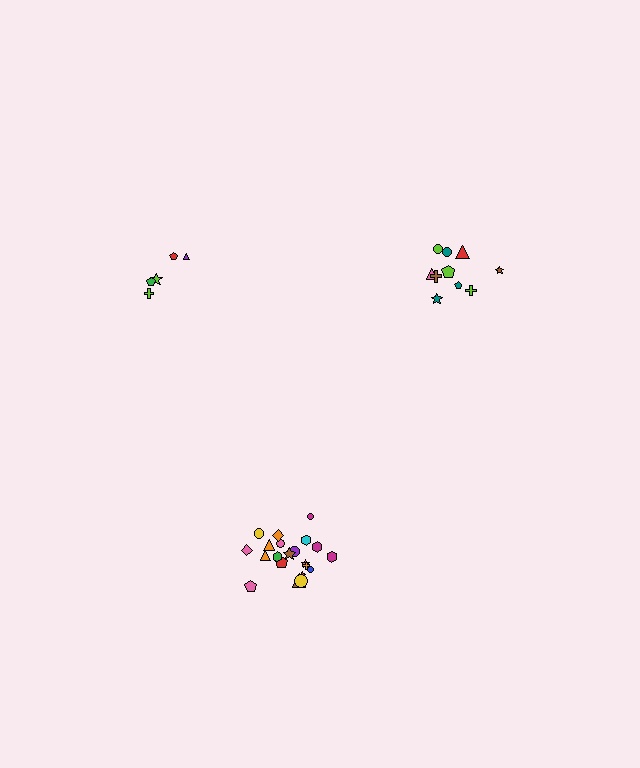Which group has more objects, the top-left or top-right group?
The top-right group.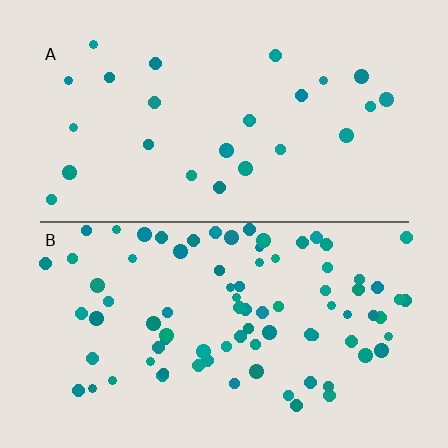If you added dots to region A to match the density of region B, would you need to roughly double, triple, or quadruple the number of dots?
Approximately triple.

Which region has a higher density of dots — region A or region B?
B (the bottom).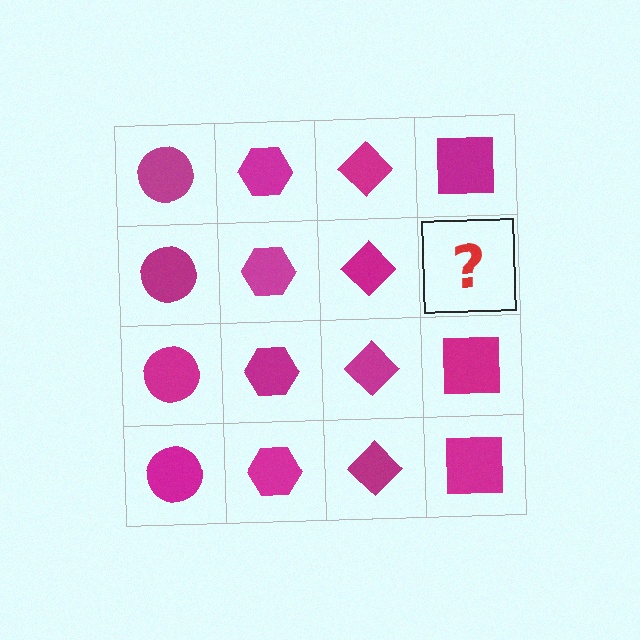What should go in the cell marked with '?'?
The missing cell should contain a magenta square.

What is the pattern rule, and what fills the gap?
The rule is that each column has a consistent shape. The gap should be filled with a magenta square.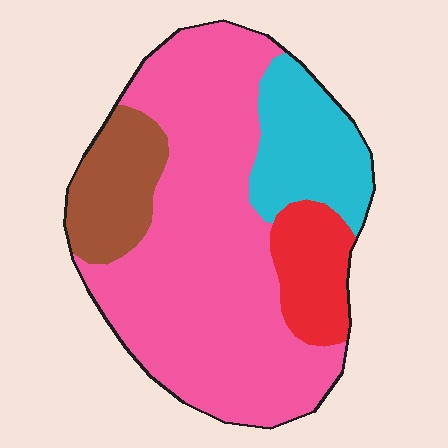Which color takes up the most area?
Pink, at roughly 60%.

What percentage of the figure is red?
Red takes up about one tenth (1/10) of the figure.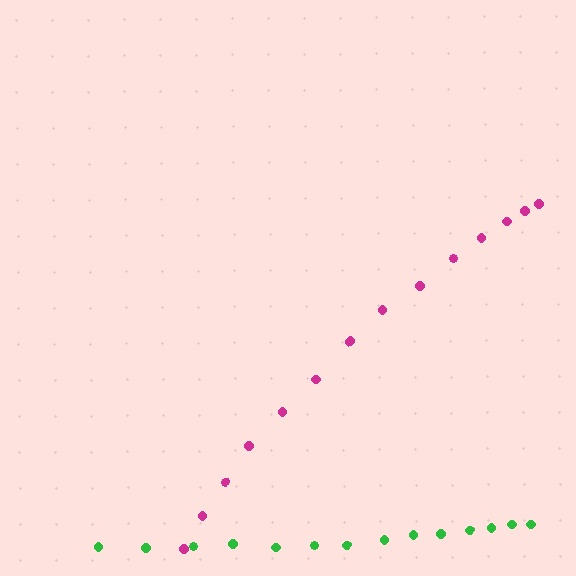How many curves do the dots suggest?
There are 2 distinct paths.